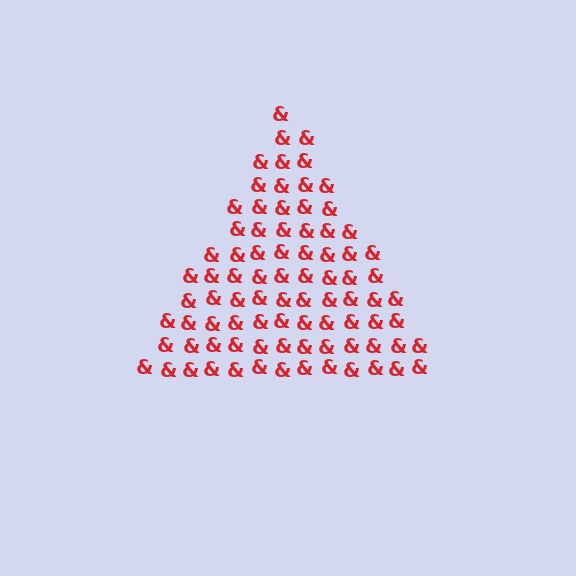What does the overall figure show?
The overall figure shows a triangle.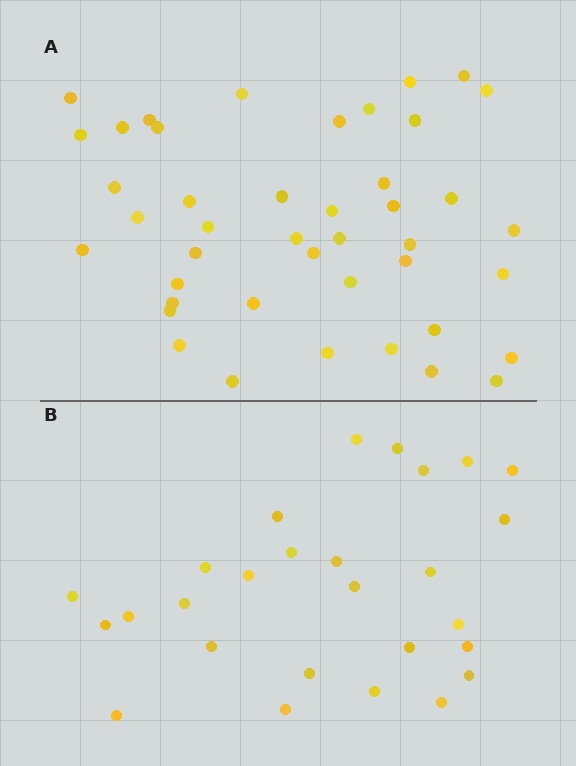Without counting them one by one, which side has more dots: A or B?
Region A (the top region) has more dots.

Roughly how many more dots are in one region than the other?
Region A has approximately 15 more dots than region B.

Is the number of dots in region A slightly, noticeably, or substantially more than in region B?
Region A has substantially more. The ratio is roughly 1.6 to 1.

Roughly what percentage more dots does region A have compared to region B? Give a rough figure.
About 60% more.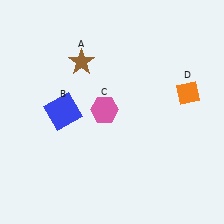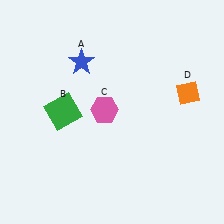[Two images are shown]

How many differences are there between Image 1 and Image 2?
There are 2 differences between the two images.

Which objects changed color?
A changed from brown to blue. B changed from blue to green.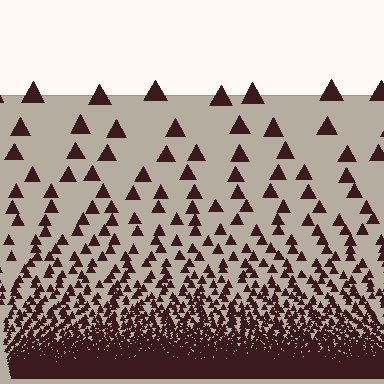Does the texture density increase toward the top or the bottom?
Density increases toward the bottom.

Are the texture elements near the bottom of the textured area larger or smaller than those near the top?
Smaller. The gradient is inverted — elements near the bottom are smaller and denser.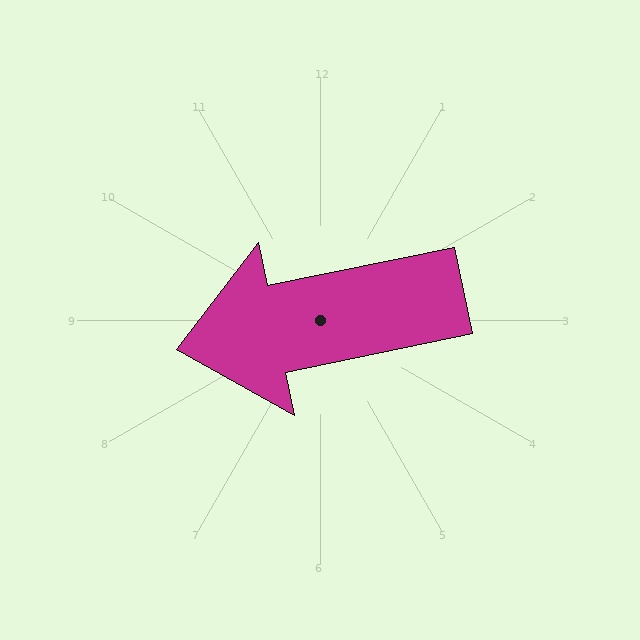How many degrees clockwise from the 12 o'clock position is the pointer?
Approximately 258 degrees.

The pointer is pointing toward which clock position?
Roughly 9 o'clock.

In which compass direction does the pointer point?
West.